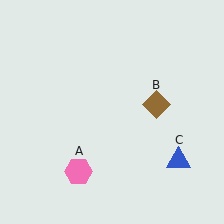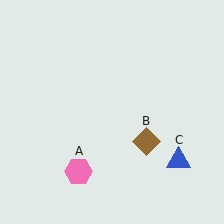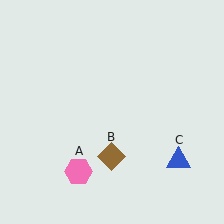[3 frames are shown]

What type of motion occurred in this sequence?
The brown diamond (object B) rotated clockwise around the center of the scene.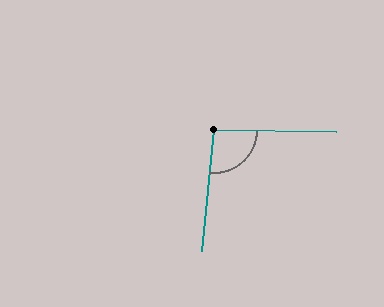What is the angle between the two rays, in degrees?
Approximately 95 degrees.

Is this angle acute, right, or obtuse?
It is approximately a right angle.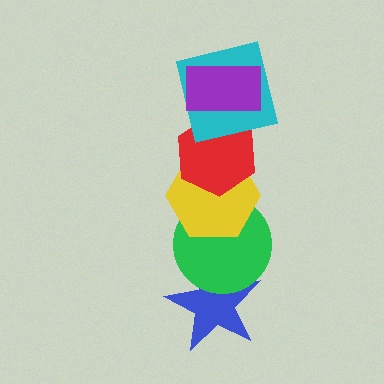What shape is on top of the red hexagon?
The cyan square is on top of the red hexagon.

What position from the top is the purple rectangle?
The purple rectangle is 1st from the top.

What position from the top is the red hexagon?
The red hexagon is 3rd from the top.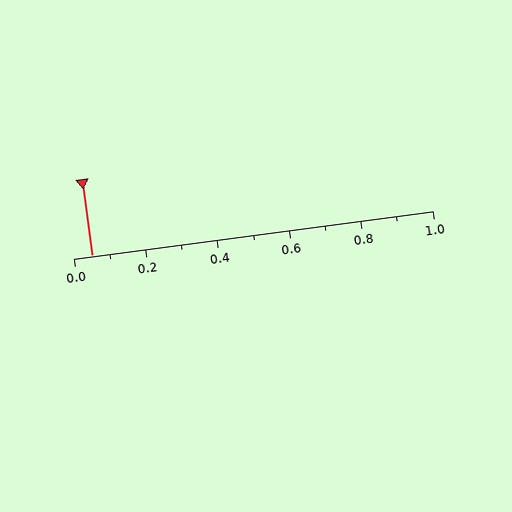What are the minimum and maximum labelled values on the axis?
The axis runs from 0.0 to 1.0.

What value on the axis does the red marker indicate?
The marker indicates approximately 0.05.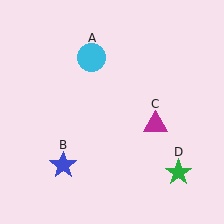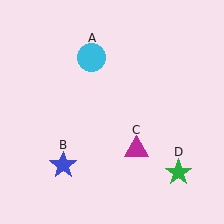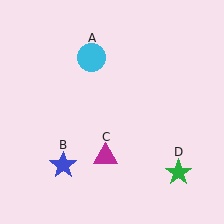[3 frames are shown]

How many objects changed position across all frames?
1 object changed position: magenta triangle (object C).